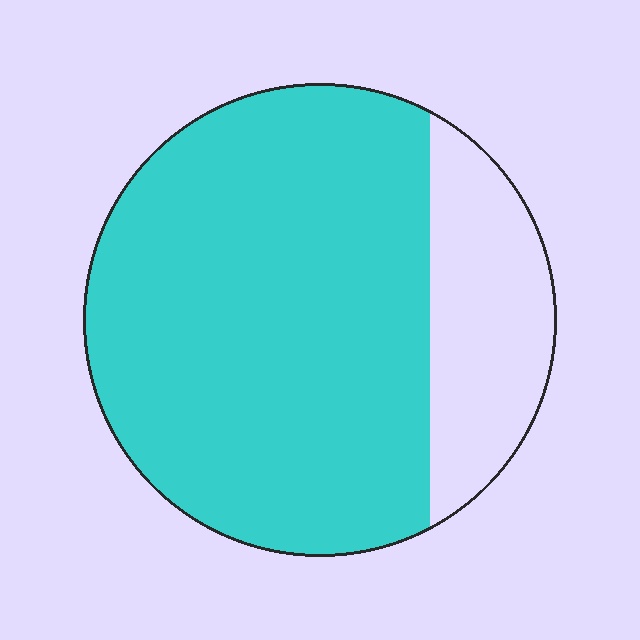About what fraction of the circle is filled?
About four fifths (4/5).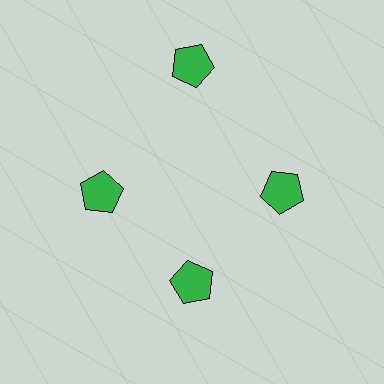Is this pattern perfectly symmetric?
No. The 4 green pentagons are arranged in a ring, but one element near the 12 o'clock position is pushed outward from the center, breaking the 4-fold rotational symmetry.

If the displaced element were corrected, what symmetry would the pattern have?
It would have 4-fold rotational symmetry — the pattern would map onto itself every 90 degrees.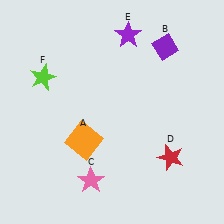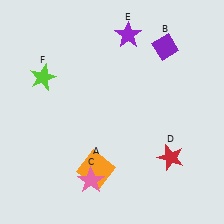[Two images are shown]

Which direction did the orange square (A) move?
The orange square (A) moved down.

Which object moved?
The orange square (A) moved down.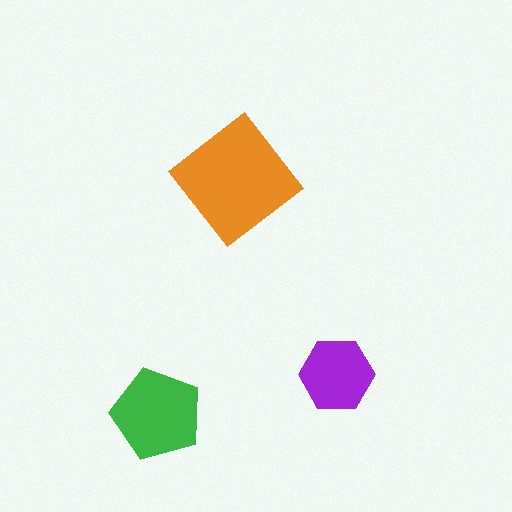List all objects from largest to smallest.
The orange diamond, the green pentagon, the purple hexagon.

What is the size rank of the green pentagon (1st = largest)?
2nd.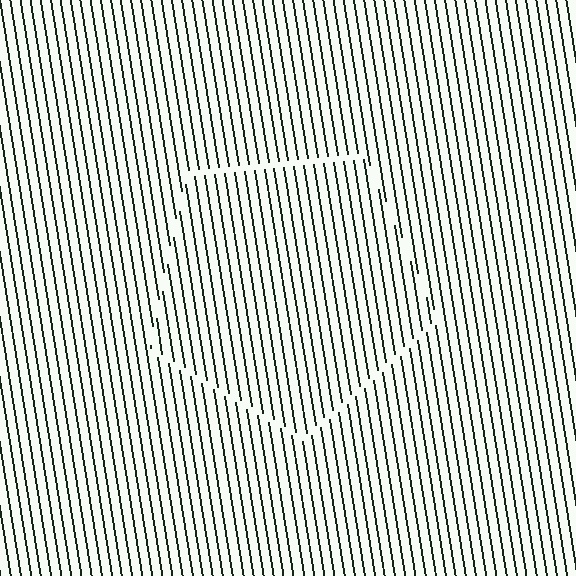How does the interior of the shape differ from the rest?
The interior of the shape contains the same grating, shifted by half a period — the contour is defined by the phase discontinuity where line-ends from the inner and outer gratings abut.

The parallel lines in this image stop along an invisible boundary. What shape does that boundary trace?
An illusory pentagon. The interior of the shape contains the same grating, shifted by half a period — the contour is defined by the phase discontinuity where line-ends from the inner and outer gratings abut.